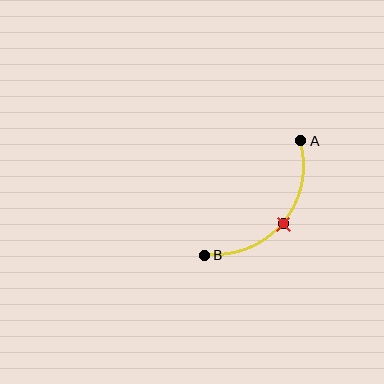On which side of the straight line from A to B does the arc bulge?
The arc bulges below and to the right of the straight line connecting A and B.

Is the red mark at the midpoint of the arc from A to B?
Yes. The red mark lies on the arc at equal arc-length from both A and B — it is the arc midpoint.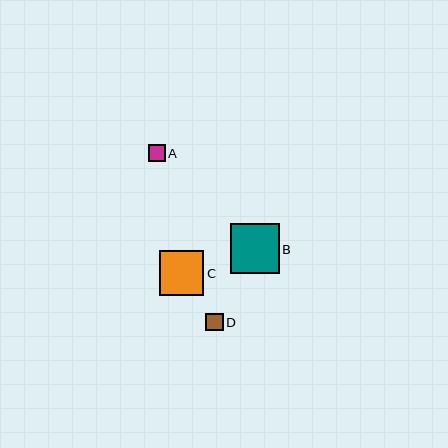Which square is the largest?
Square B is the largest with a size of approximately 49 pixels.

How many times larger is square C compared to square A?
Square C is approximately 2.7 times the size of square A.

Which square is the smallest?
Square A is the smallest with a size of approximately 17 pixels.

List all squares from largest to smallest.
From largest to smallest: B, C, D, A.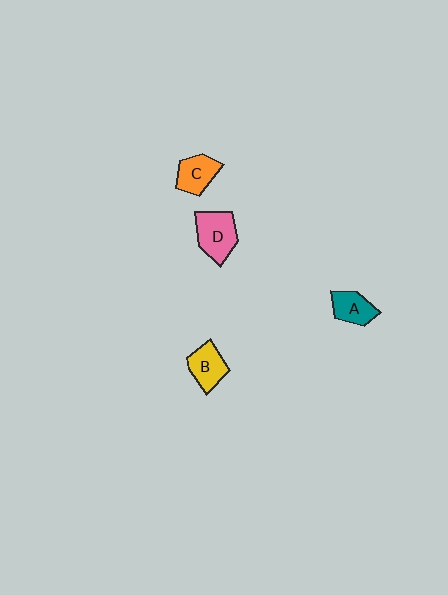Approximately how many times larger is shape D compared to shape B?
Approximately 1.3 times.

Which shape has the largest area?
Shape D (pink).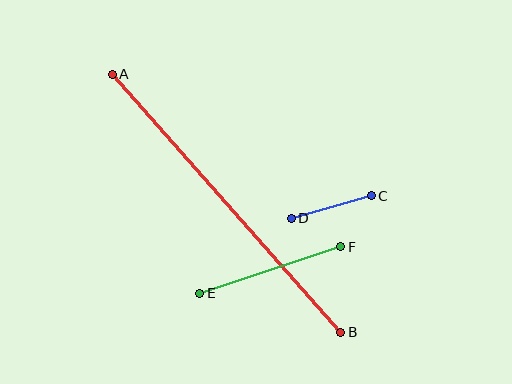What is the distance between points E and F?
The distance is approximately 149 pixels.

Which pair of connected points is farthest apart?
Points A and B are farthest apart.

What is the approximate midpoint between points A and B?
The midpoint is at approximately (226, 203) pixels.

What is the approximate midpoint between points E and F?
The midpoint is at approximately (270, 270) pixels.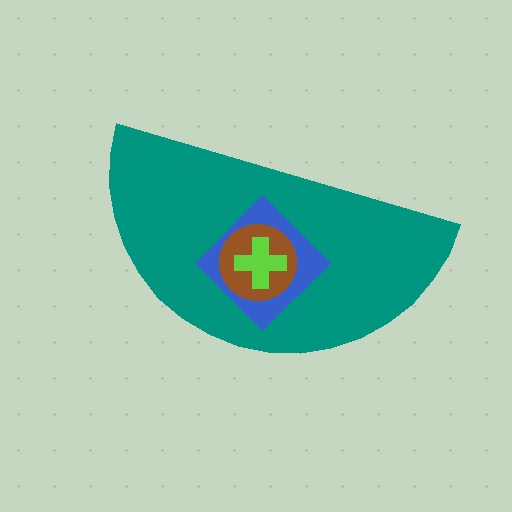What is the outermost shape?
The teal semicircle.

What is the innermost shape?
The lime cross.